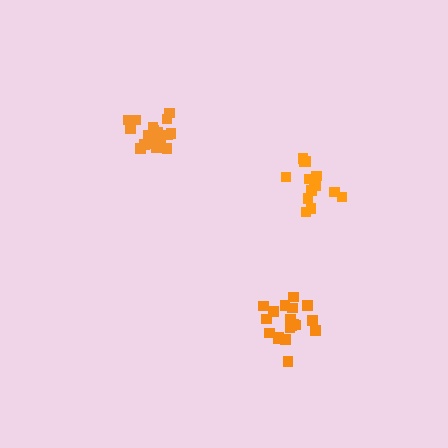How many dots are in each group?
Group 1: 19 dots, Group 2: 14 dots, Group 3: 18 dots (51 total).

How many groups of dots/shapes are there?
There are 3 groups.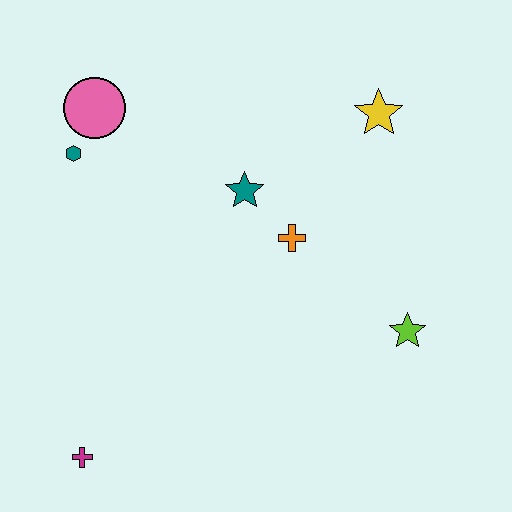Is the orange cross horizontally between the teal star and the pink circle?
No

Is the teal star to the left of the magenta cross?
No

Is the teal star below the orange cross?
No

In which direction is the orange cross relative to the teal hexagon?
The orange cross is to the right of the teal hexagon.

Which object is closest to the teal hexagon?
The pink circle is closest to the teal hexagon.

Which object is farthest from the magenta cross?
The yellow star is farthest from the magenta cross.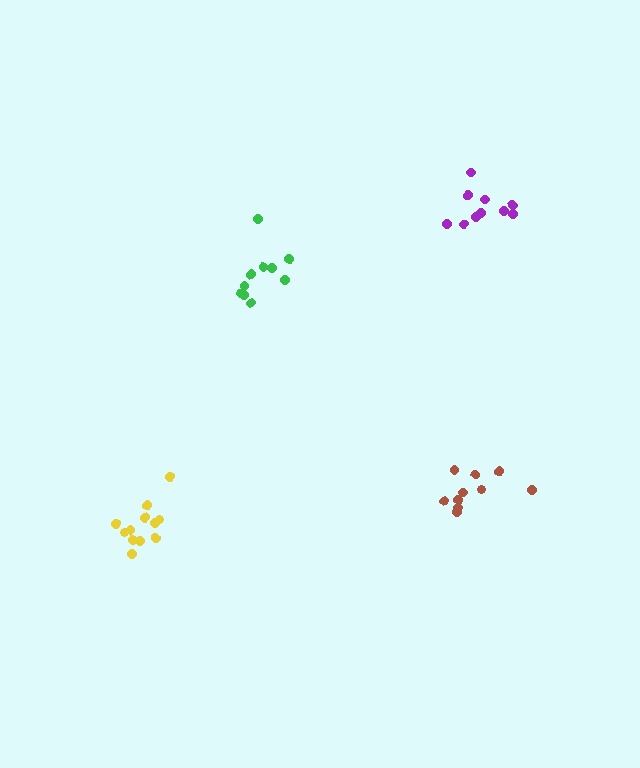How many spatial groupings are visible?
There are 4 spatial groupings.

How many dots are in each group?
Group 1: 10 dots, Group 2: 10 dots, Group 3: 12 dots, Group 4: 10 dots (42 total).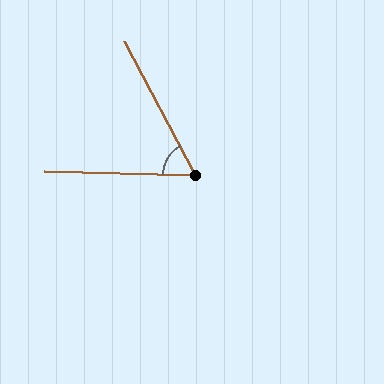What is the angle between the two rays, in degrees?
Approximately 61 degrees.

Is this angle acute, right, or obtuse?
It is acute.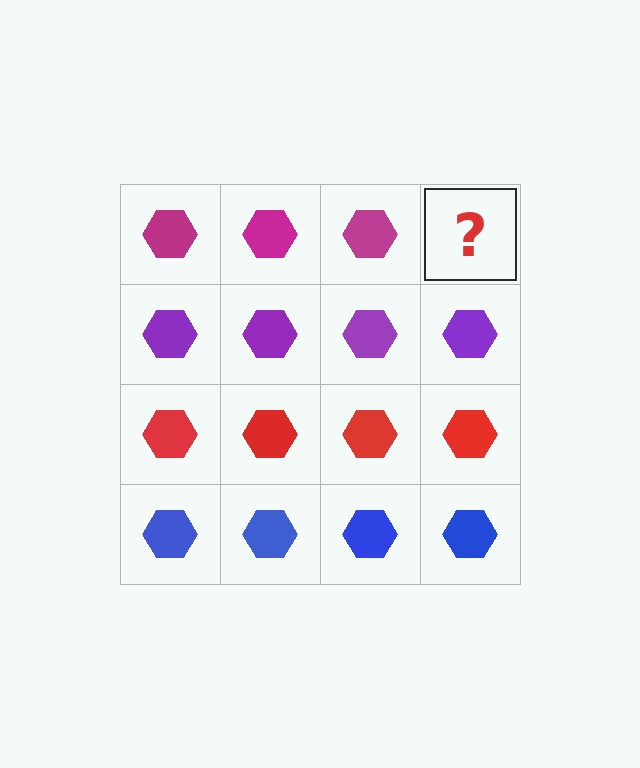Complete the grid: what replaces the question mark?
The question mark should be replaced with a magenta hexagon.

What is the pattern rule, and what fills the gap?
The rule is that each row has a consistent color. The gap should be filled with a magenta hexagon.